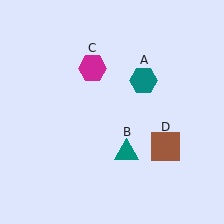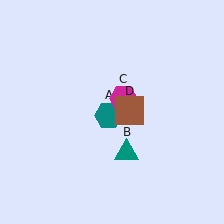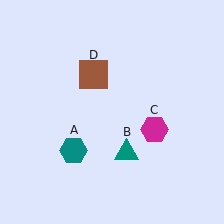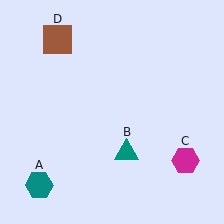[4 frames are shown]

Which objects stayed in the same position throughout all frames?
Teal triangle (object B) remained stationary.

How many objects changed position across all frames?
3 objects changed position: teal hexagon (object A), magenta hexagon (object C), brown square (object D).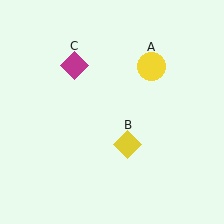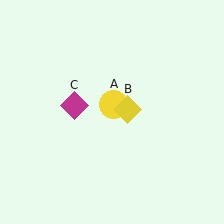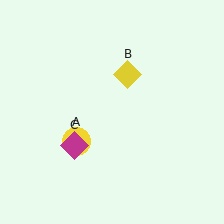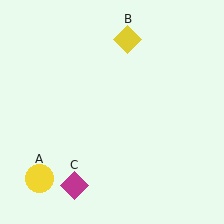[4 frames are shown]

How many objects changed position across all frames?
3 objects changed position: yellow circle (object A), yellow diamond (object B), magenta diamond (object C).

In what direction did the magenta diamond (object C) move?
The magenta diamond (object C) moved down.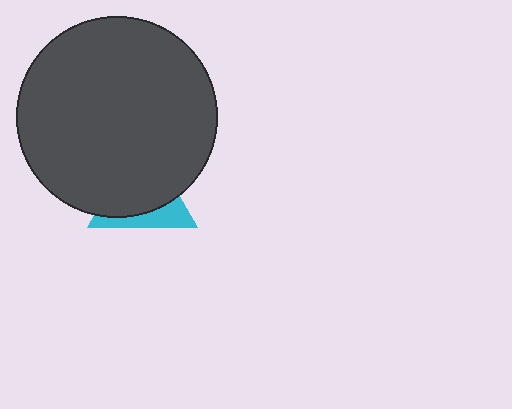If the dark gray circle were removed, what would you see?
You would see the complete cyan triangle.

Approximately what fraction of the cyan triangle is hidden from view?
Roughly 70% of the cyan triangle is hidden behind the dark gray circle.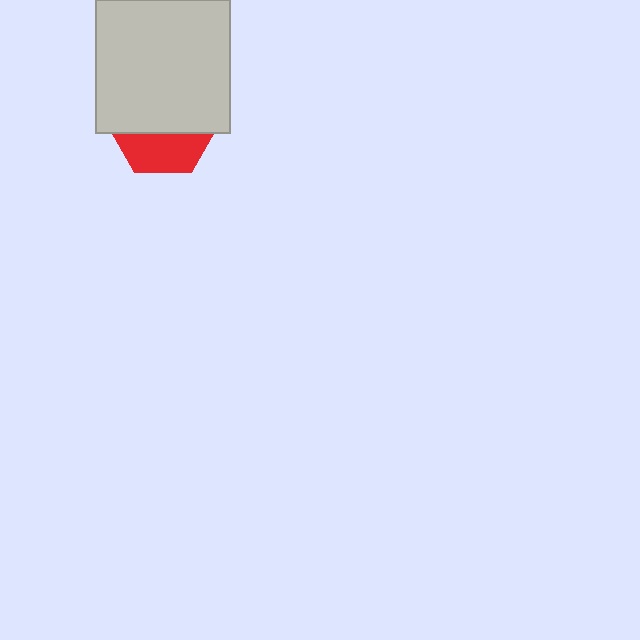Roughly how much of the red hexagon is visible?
A small part of it is visible (roughly 37%).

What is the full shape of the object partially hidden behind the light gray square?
The partially hidden object is a red hexagon.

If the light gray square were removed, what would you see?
You would see the complete red hexagon.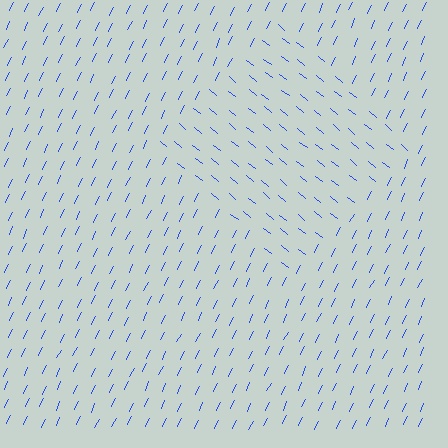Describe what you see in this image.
The image is filled with small blue line segments. A diamond region in the image has lines oriented differently from the surrounding lines, creating a visible texture boundary.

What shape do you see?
I see a diamond.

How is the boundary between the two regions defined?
The boundary is defined purely by a change in line orientation (approximately 77 degrees difference). All lines are the same color and thickness.